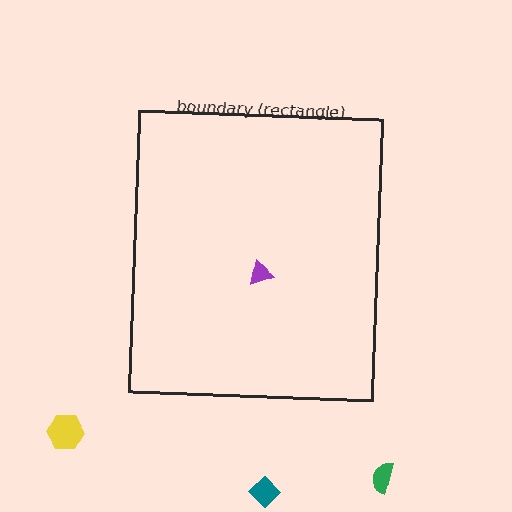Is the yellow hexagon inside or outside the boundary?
Outside.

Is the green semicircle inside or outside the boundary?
Outside.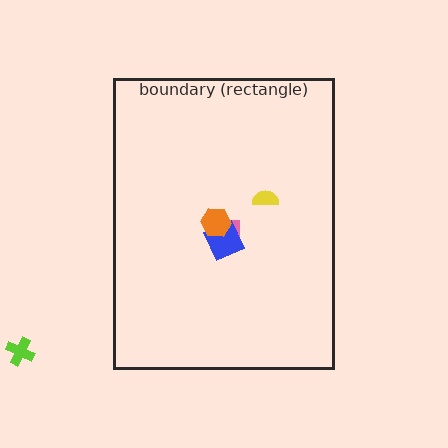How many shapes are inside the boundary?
4 inside, 1 outside.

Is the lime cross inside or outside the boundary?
Outside.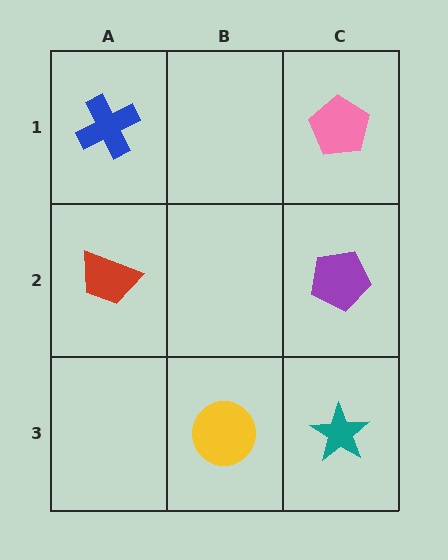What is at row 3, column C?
A teal star.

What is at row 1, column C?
A pink pentagon.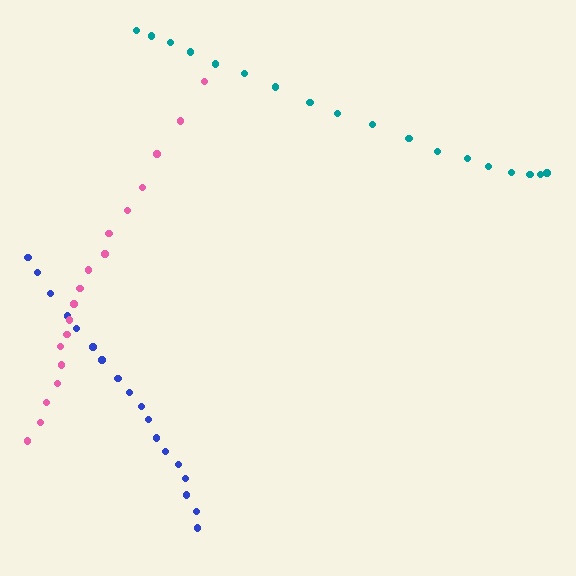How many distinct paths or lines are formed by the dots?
There are 3 distinct paths.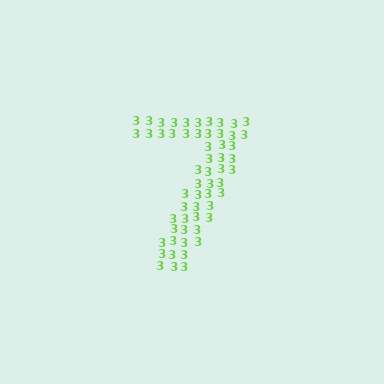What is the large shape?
The large shape is the digit 7.